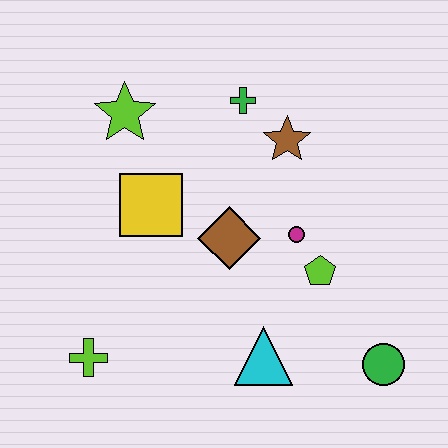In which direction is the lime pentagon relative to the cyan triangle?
The lime pentagon is above the cyan triangle.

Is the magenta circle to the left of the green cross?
No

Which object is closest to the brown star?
The green cross is closest to the brown star.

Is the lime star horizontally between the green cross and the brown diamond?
No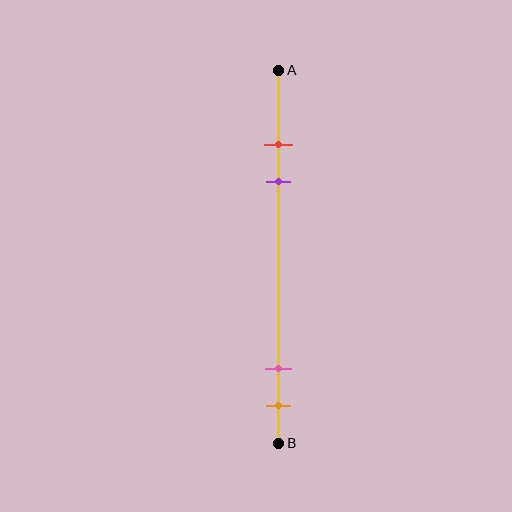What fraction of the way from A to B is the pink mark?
The pink mark is approximately 80% (0.8) of the way from A to B.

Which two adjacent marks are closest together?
The red and purple marks are the closest adjacent pair.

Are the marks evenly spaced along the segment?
No, the marks are not evenly spaced.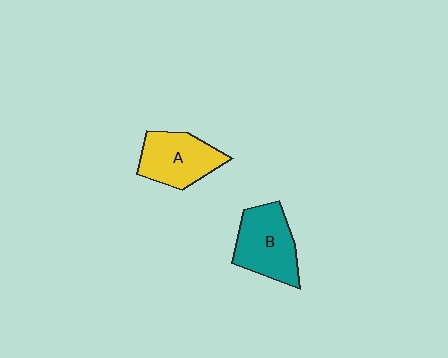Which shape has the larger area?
Shape B (teal).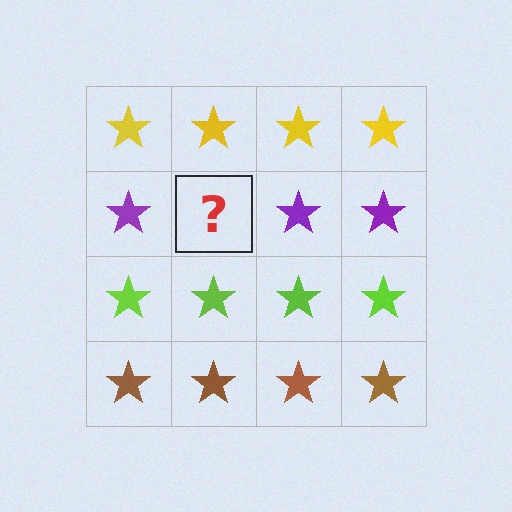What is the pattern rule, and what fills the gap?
The rule is that each row has a consistent color. The gap should be filled with a purple star.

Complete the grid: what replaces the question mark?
The question mark should be replaced with a purple star.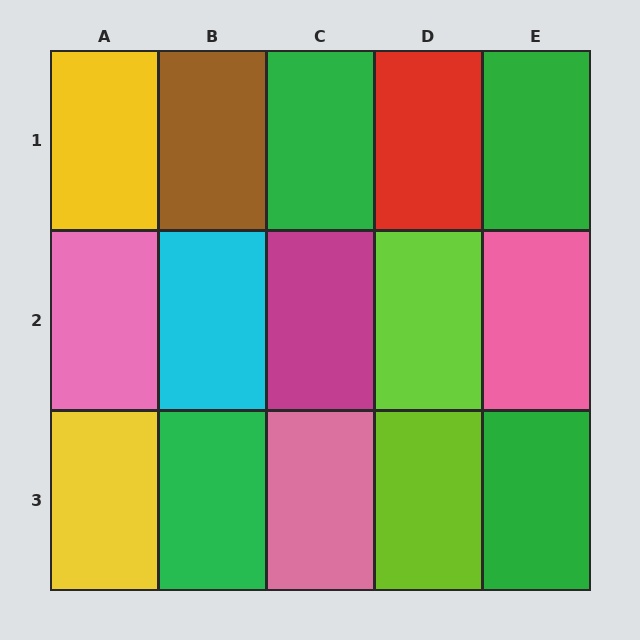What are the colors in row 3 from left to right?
Yellow, green, pink, lime, green.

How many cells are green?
4 cells are green.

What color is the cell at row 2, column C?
Magenta.